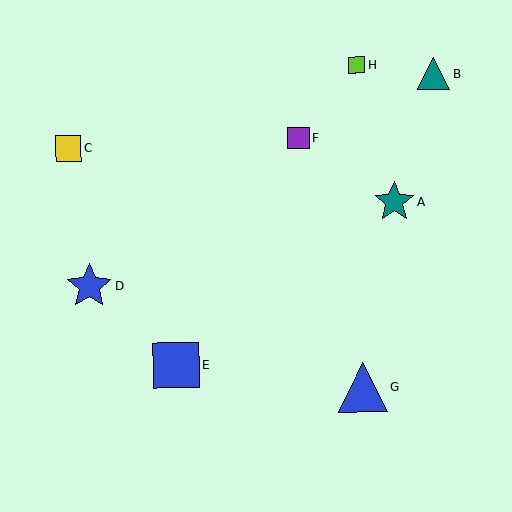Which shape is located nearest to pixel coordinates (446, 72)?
The teal triangle (labeled B) at (434, 74) is nearest to that location.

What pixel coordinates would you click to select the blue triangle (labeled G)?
Click at (363, 388) to select the blue triangle G.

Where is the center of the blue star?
The center of the blue star is at (89, 286).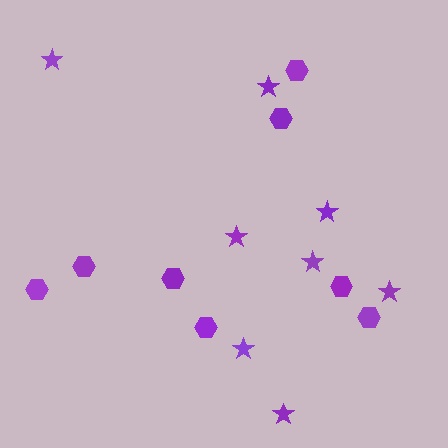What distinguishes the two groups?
There are 2 groups: one group of stars (8) and one group of hexagons (8).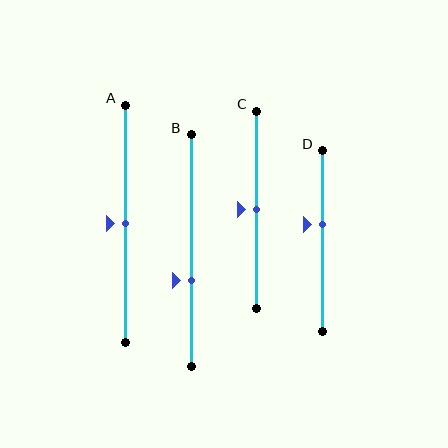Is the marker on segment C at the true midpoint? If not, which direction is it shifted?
Yes, the marker on segment C is at the true midpoint.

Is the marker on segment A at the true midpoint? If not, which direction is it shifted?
Yes, the marker on segment A is at the true midpoint.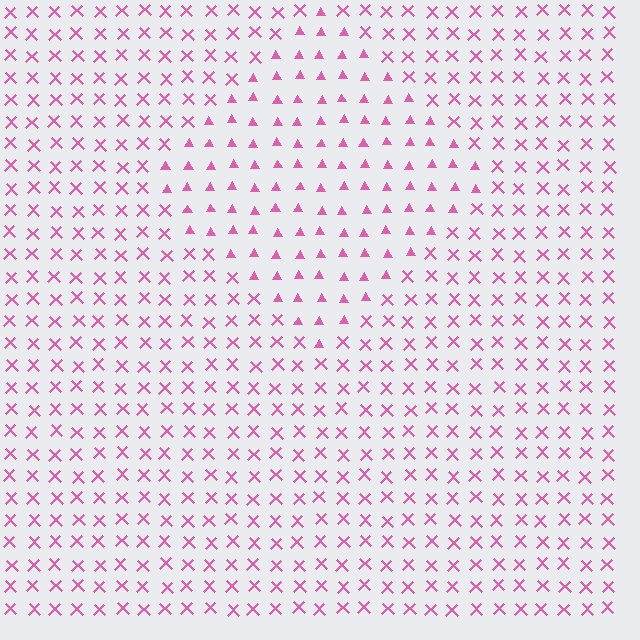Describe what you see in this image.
The image is filled with small pink elements arranged in a uniform grid. A diamond-shaped region contains triangles, while the surrounding area contains X marks. The boundary is defined purely by the change in element shape.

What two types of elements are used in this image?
The image uses triangles inside the diamond region and X marks outside it.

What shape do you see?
I see a diamond.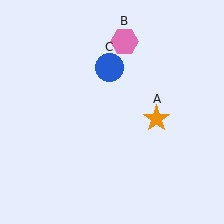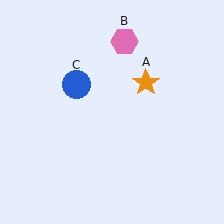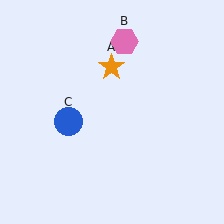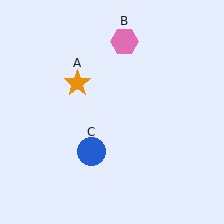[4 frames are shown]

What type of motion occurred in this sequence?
The orange star (object A), blue circle (object C) rotated counterclockwise around the center of the scene.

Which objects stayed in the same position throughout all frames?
Pink hexagon (object B) remained stationary.